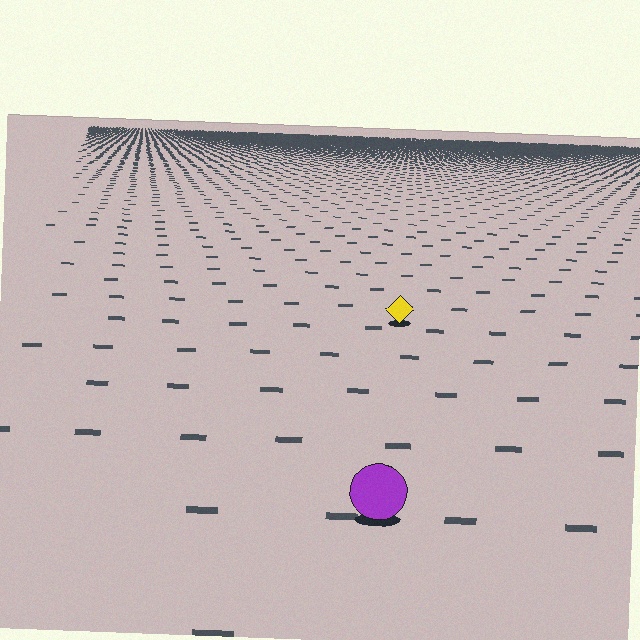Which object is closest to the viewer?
The purple circle is closest. The texture marks near it are larger and more spread out.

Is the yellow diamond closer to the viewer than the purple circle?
No. The purple circle is closer — you can tell from the texture gradient: the ground texture is coarser near it.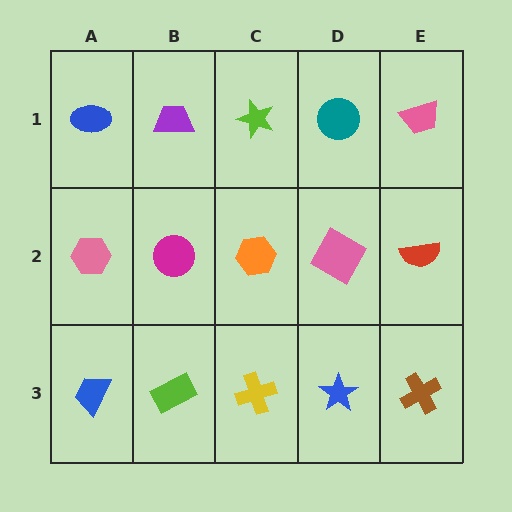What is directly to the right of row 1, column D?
A pink trapezoid.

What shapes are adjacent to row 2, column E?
A pink trapezoid (row 1, column E), a brown cross (row 3, column E), a pink square (row 2, column D).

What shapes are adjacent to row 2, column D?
A teal circle (row 1, column D), a blue star (row 3, column D), an orange hexagon (row 2, column C), a red semicircle (row 2, column E).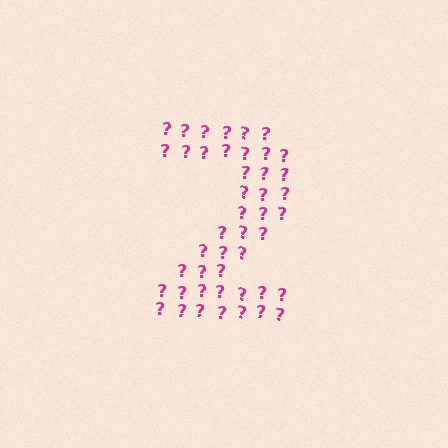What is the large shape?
The large shape is the digit 2.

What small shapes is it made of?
It is made of small question marks.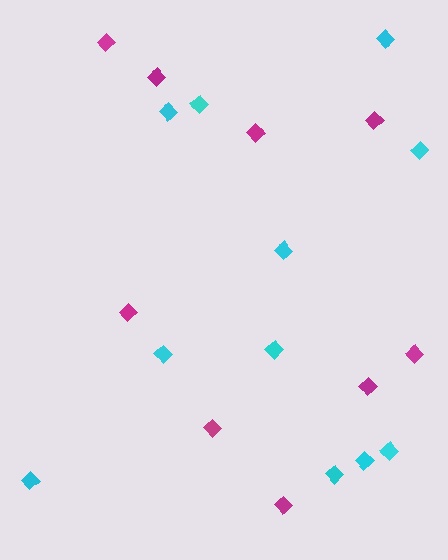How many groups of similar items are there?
There are 2 groups: one group of magenta diamonds (9) and one group of cyan diamonds (11).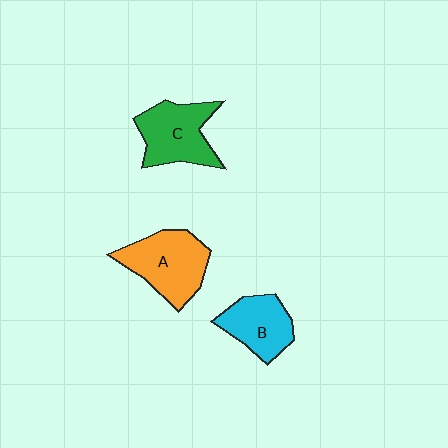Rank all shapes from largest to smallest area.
From largest to smallest: A (orange), C (green), B (cyan).